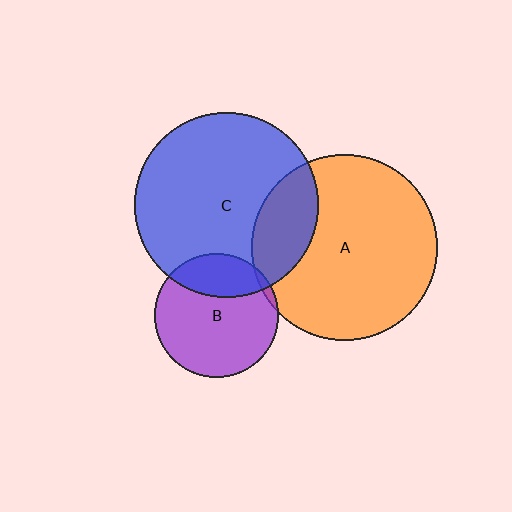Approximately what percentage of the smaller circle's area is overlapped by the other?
Approximately 25%.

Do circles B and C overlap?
Yes.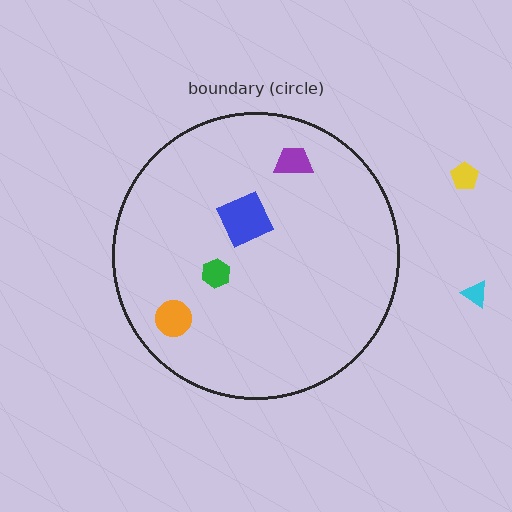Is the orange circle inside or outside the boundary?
Inside.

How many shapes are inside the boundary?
4 inside, 2 outside.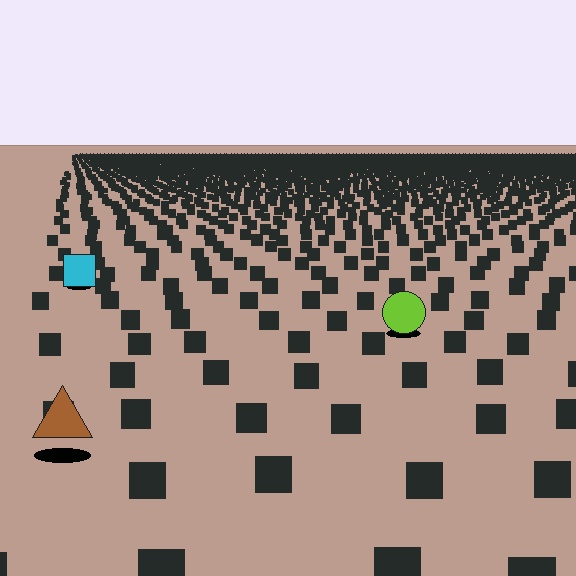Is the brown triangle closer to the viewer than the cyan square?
Yes. The brown triangle is closer — you can tell from the texture gradient: the ground texture is coarser near it.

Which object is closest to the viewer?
The brown triangle is closest. The texture marks near it are larger and more spread out.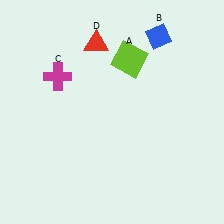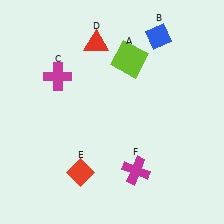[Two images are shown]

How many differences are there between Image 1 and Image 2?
There are 2 differences between the two images.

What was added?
A red diamond (E), a magenta cross (F) were added in Image 2.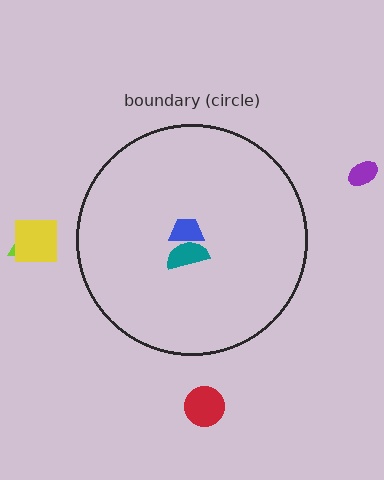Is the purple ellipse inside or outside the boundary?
Outside.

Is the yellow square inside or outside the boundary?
Outside.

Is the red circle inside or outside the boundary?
Outside.